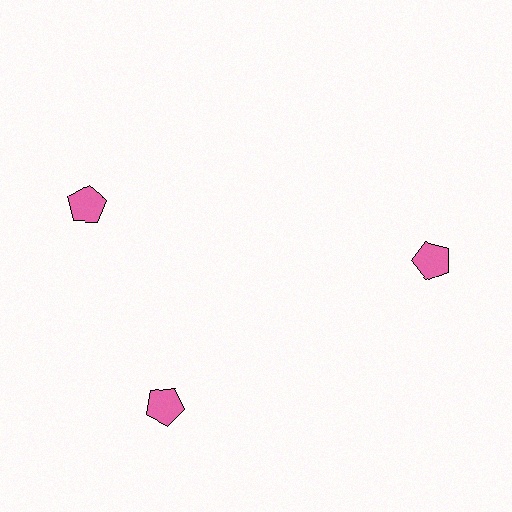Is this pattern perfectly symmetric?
No. The 3 pink pentagons are arranged in a ring, but one element near the 11 o'clock position is rotated out of alignment along the ring, breaking the 3-fold rotational symmetry.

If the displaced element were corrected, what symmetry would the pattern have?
It would have 3-fold rotational symmetry — the pattern would map onto itself every 120 degrees.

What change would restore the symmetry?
The symmetry would be restored by rotating it back into even spacing with its neighbors so that all 3 pentagons sit at equal angles and equal distance from the center.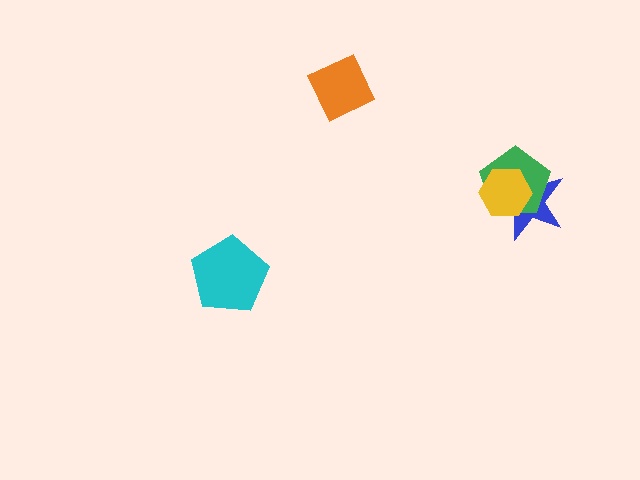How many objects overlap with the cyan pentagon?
0 objects overlap with the cyan pentagon.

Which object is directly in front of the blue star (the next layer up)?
The green pentagon is directly in front of the blue star.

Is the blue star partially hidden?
Yes, it is partially covered by another shape.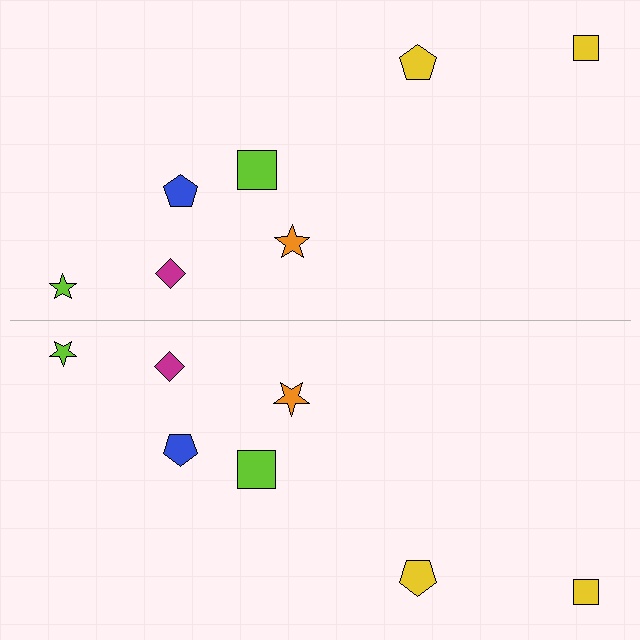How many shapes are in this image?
There are 14 shapes in this image.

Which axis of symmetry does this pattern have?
The pattern has a horizontal axis of symmetry running through the center of the image.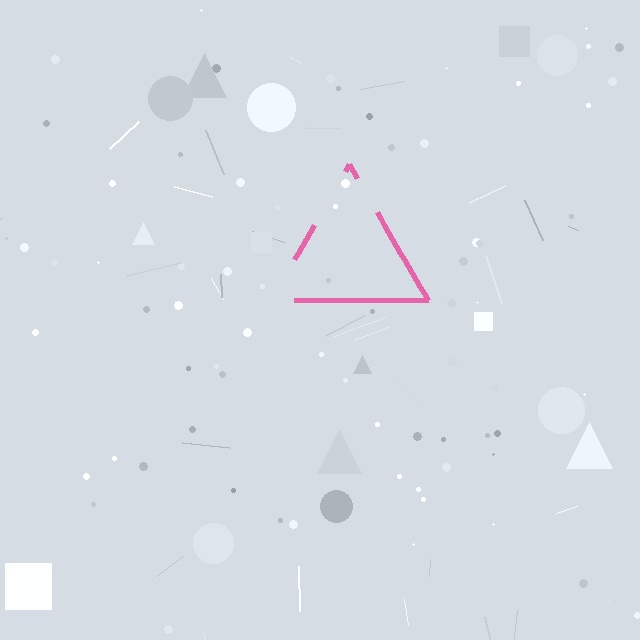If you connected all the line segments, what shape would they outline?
They would outline a triangle.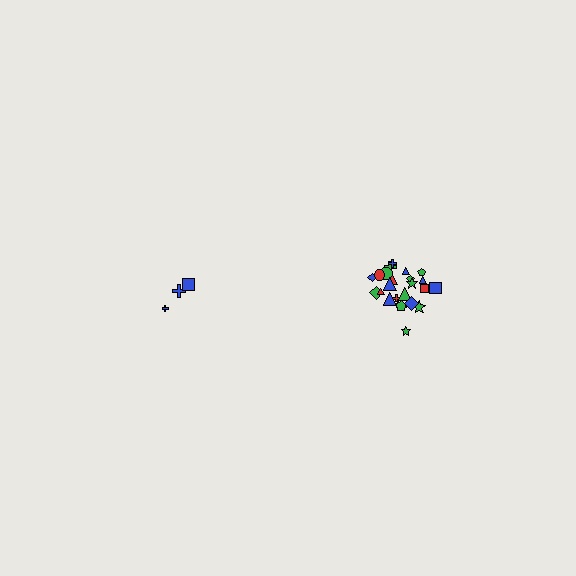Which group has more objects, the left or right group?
The right group.